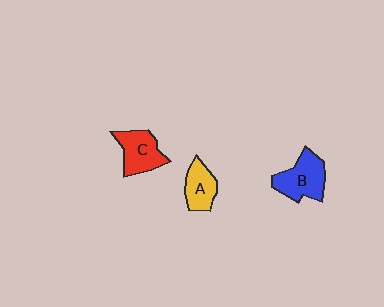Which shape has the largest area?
Shape B (blue).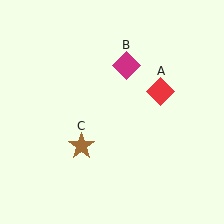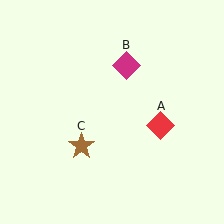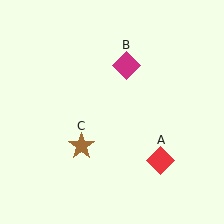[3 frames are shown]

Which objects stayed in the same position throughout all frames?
Magenta diamond (object B) and brown star (object C) remained stationary.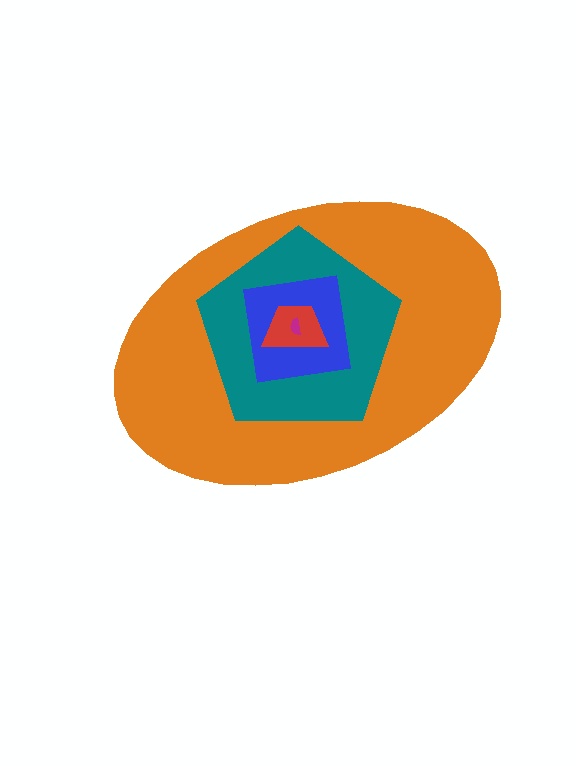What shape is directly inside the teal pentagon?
The blue square.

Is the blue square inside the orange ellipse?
Yes.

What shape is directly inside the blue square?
The red trapezoid.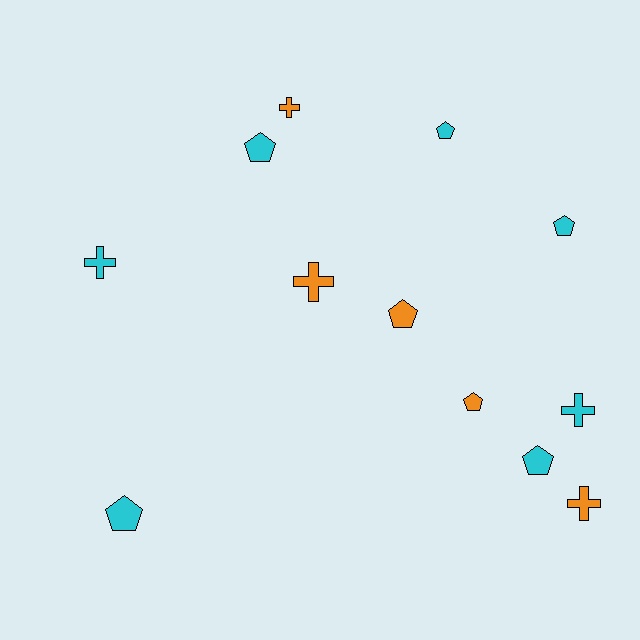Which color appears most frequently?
Cyan, with 7 objects.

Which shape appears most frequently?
Pentagon, with 7 objects.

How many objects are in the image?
There are 12 objects.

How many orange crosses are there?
There are 3 orange crosses.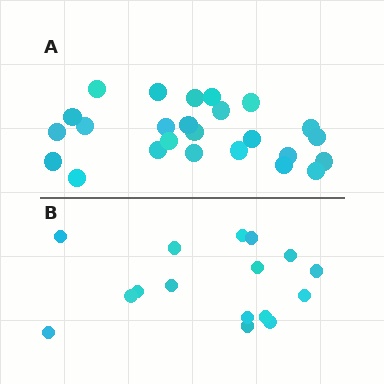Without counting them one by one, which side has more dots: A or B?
Region A (the top region) has more dots.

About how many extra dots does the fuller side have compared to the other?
Region A has roughly 8 or so more dots than region B.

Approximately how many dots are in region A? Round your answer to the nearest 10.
About 20 dots. (The exact count is 25, which rounds to 20.)